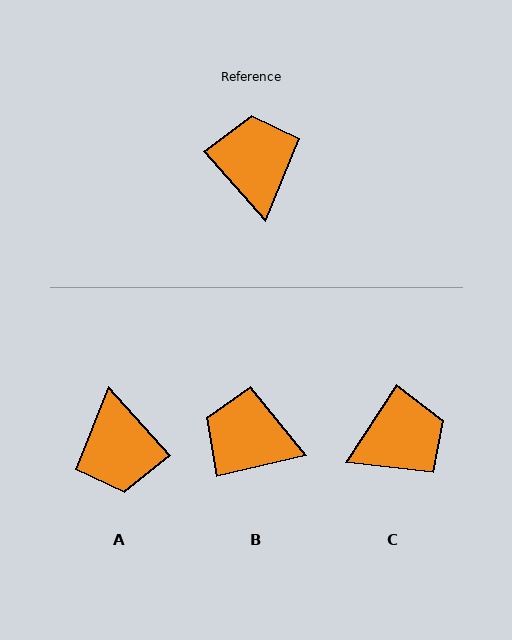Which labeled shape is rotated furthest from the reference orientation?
A, about 179 degrees away.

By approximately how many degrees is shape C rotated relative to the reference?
Approximately 75 degrees clockwise.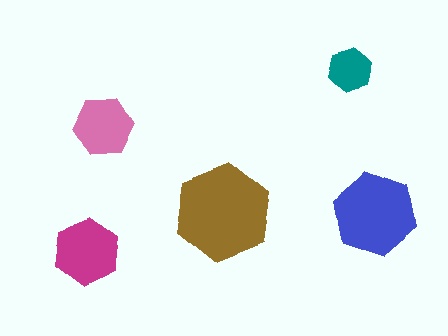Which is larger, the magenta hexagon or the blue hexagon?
The blue one.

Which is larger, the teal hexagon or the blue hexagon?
The blue one.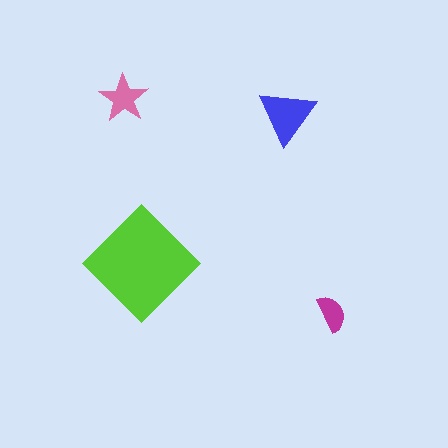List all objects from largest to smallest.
The lime diamond, the blue triangle, the pink star, the magenta semicircle.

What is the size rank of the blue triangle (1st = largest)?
2nd.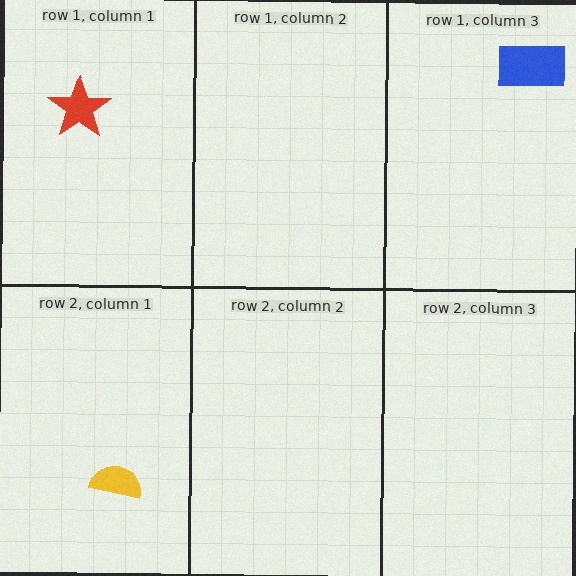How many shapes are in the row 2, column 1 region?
1.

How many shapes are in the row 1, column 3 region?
1.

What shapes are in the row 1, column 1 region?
The red star.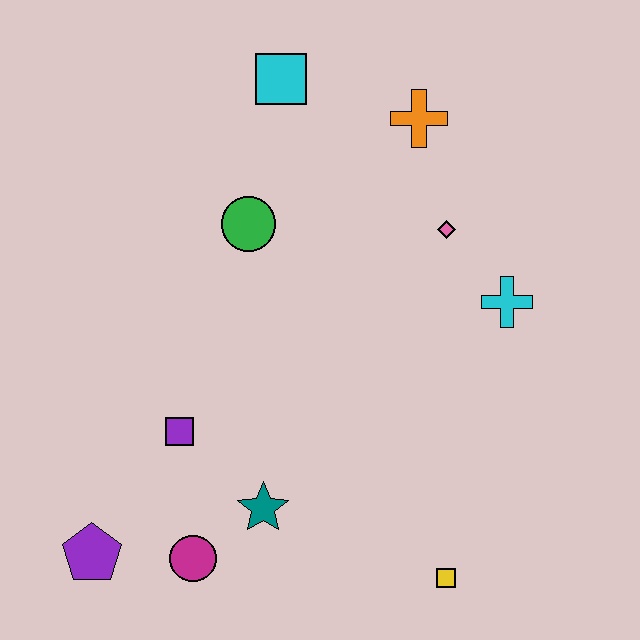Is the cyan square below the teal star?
No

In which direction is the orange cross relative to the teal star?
The orange cross is above the teal star.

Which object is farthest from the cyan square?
The yellow square is farthest from the cyan square.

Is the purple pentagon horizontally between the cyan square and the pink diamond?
No